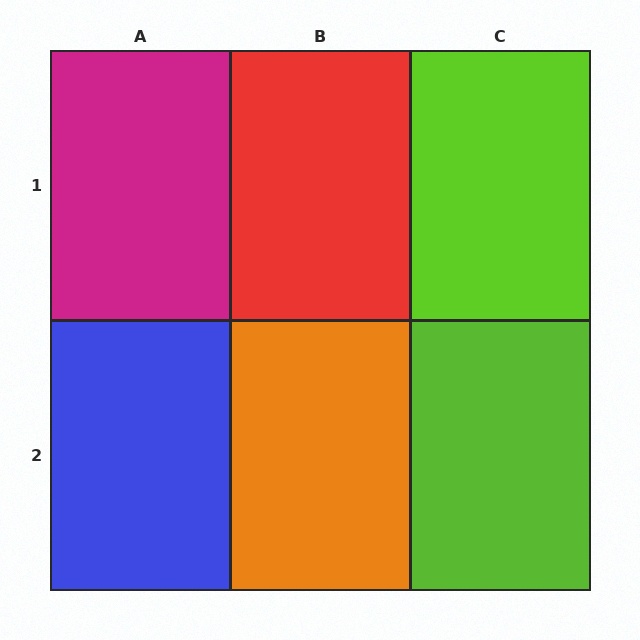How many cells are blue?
1 cell is blue.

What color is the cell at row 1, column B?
Red.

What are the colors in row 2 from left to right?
Blue, orange, lime.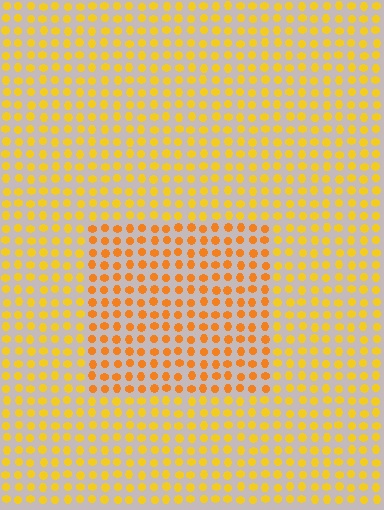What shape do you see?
I see a rectangle.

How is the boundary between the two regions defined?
The boundary is defined purely by a slight shift in hue (about 22 degrees). Spacing, size, and orientation are identical on both sides.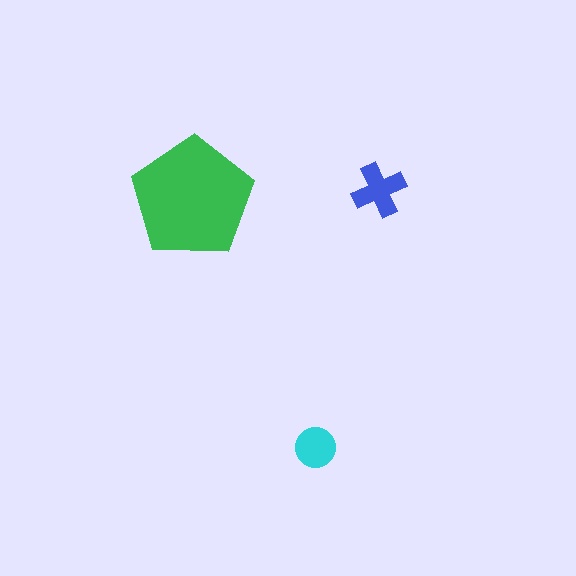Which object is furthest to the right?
The blue cross is rightmost.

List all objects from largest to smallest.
The green pentagon, the blue cross, the cyan circle.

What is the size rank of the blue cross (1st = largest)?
2nd.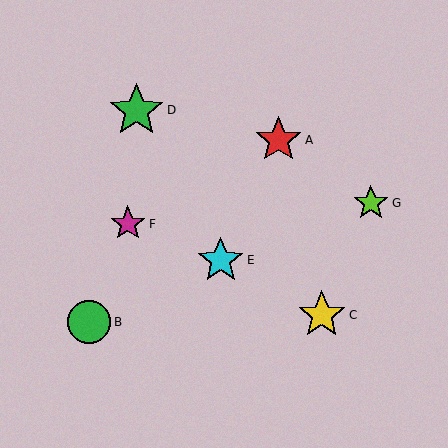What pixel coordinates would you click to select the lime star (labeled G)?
Click at (371, 203) to select the lime star G.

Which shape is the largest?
The green star (labeled D) is the largest.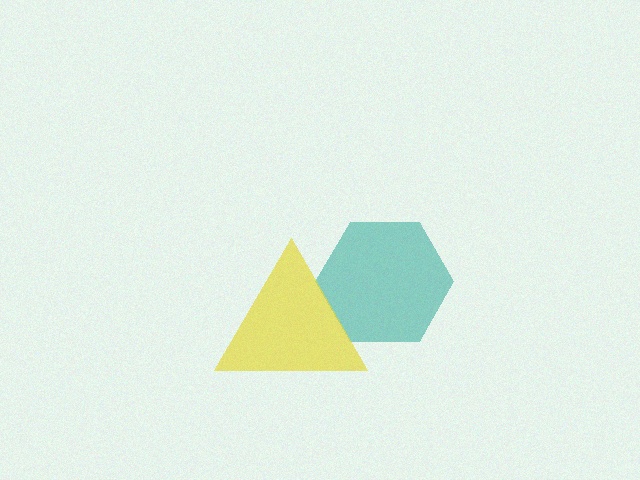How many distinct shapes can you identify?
There are 2 distinct shapes: a teal hexagon, a yellow triangle.